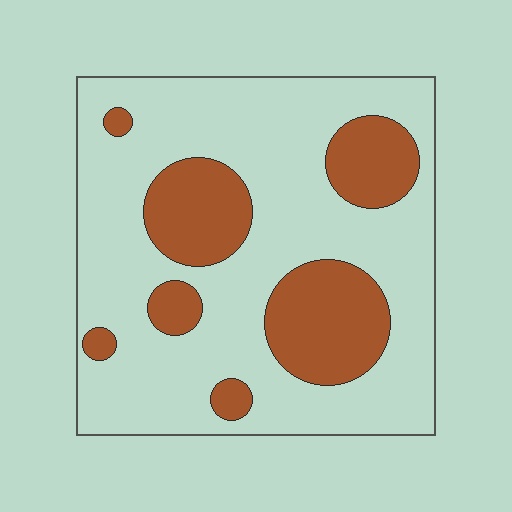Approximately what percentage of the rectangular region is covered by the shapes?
Approximately 25%.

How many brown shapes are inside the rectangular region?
7.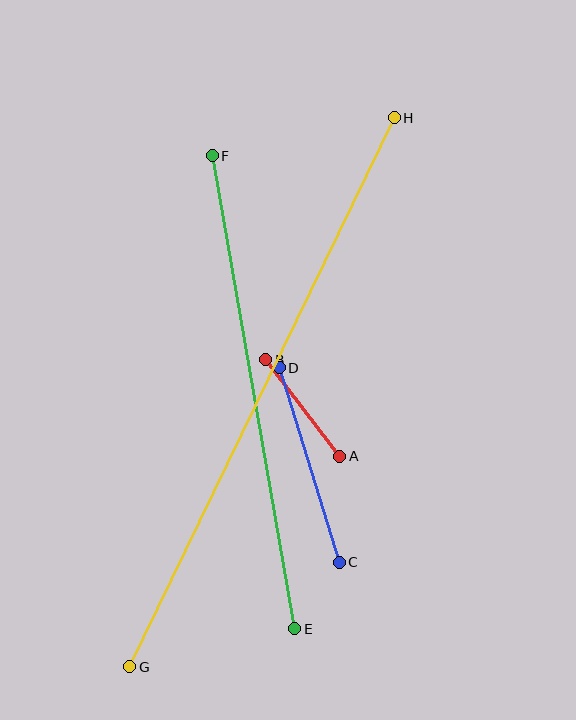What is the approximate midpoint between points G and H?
The midpoint is at approximately (262, 392) pixels.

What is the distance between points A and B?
The distance is approximately 122 pixels.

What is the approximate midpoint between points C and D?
The midpoint is at approximately (309, 465) pixels.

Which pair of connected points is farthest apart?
Points G and H are farthest apart.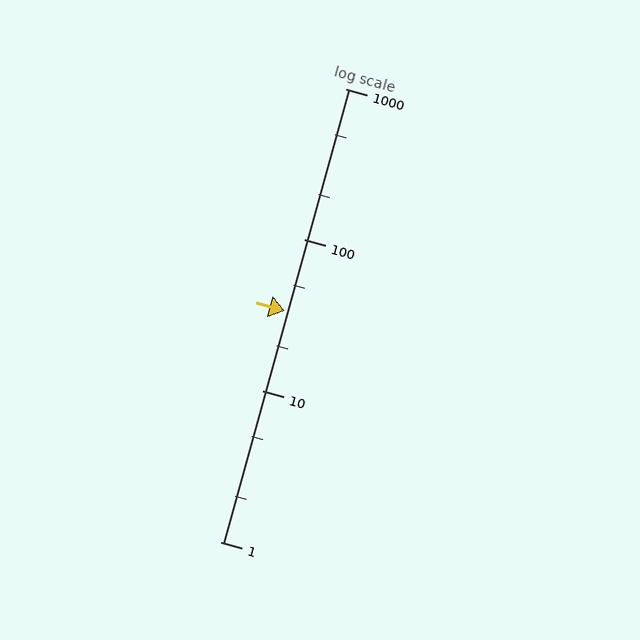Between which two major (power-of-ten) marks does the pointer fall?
The pointer is between 10 and 100.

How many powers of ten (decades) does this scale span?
The scale spans 3 decades, from 1 to 1000.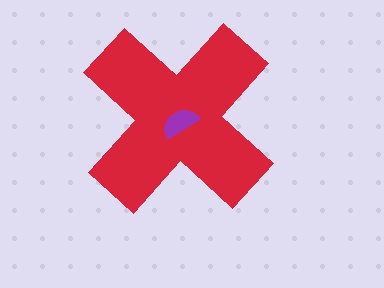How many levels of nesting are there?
2.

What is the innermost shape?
The purple semicircle.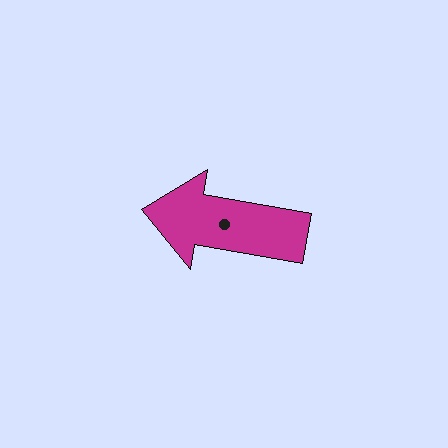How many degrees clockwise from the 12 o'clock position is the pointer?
Approximately 280 degrees.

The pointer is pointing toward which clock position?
Roughly 9 o'clock.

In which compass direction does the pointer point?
West.